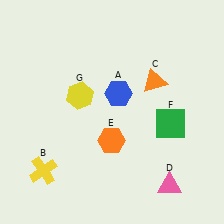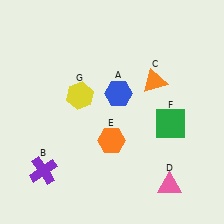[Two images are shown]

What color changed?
The cross (B) changed from yellow in Image 1 to purple in Image 2.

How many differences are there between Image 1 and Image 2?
There is 1 difference between the two images.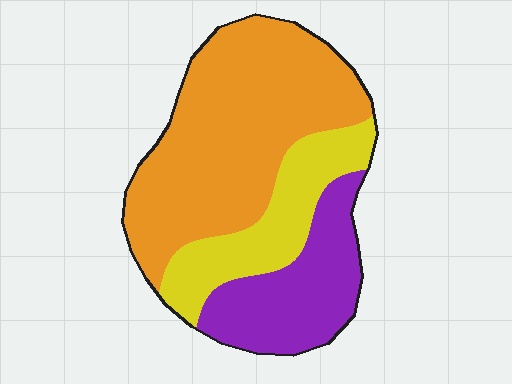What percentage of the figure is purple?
Purple takes up about one quarter (1/4) of the figure.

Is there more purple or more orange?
Orange.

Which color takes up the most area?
Orange, at roughly 55%.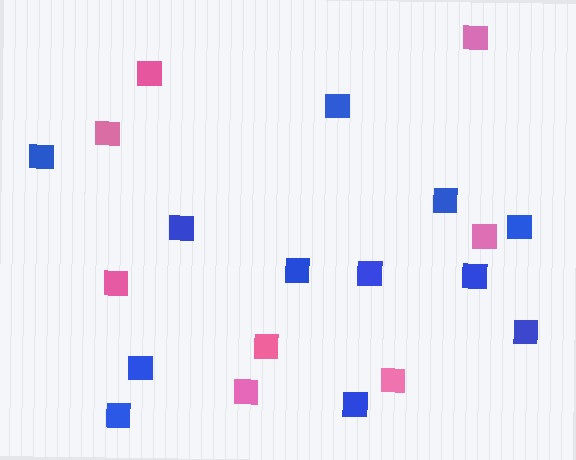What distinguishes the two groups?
There are 2 groups: one group of blue squares (12) and one group of pink squares (8).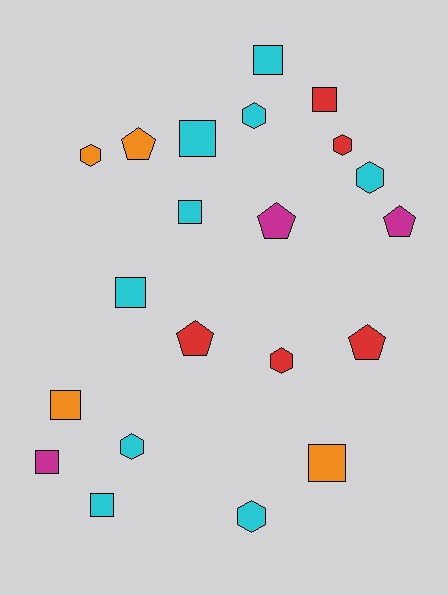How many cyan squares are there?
There are 5 cyan squares.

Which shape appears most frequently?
Square, with 9 objects.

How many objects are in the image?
There are 21 objects.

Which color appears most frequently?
Cyan, with 9 objects.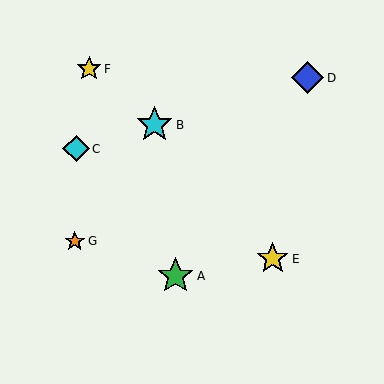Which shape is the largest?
The green star (labeled A) is the largest.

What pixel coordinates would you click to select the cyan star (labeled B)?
Click at (155, 125) to select the cyan star B.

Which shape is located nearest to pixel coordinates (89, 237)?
The orange star (labeled G) at (75, 241) is nearest to that location.